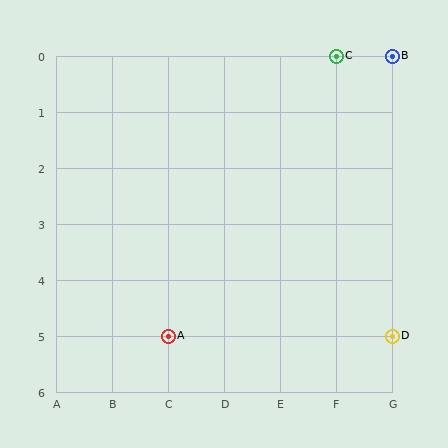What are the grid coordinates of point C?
Point C is at grid coordinates (F, 0).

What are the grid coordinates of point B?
Point B is at grid coordinates (G, 0).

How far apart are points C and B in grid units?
Points C and B are 1 column apart.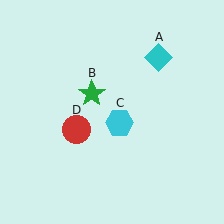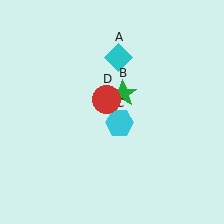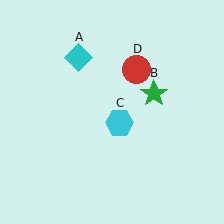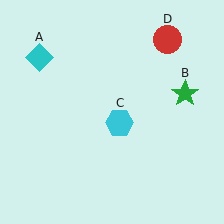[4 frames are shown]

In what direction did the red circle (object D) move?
The red circle (object D) moved up and to the right.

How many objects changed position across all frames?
3 objects changed position: cyan diamond (object A), green star (object B), red circle (object D).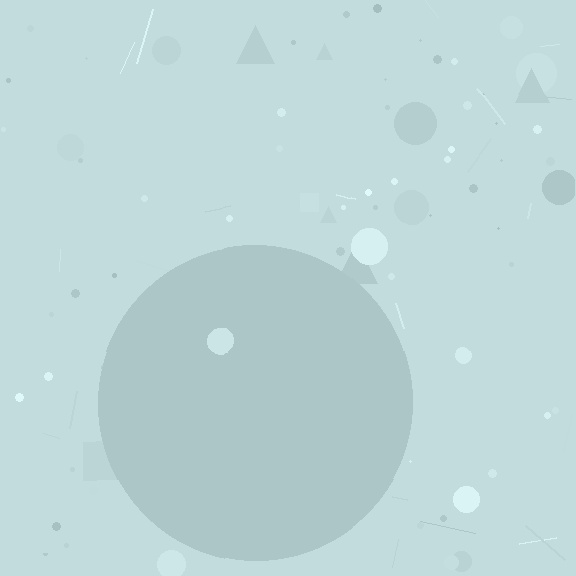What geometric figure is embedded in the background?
A circle is embedded in the background.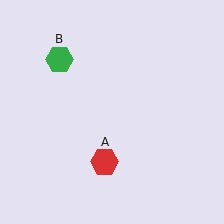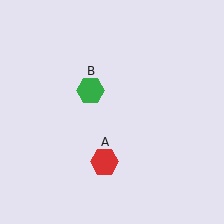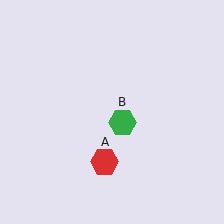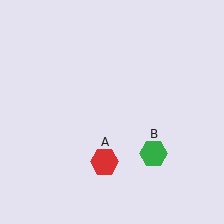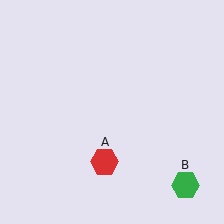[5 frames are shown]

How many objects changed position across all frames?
1 object changed position: green hexagon (object B).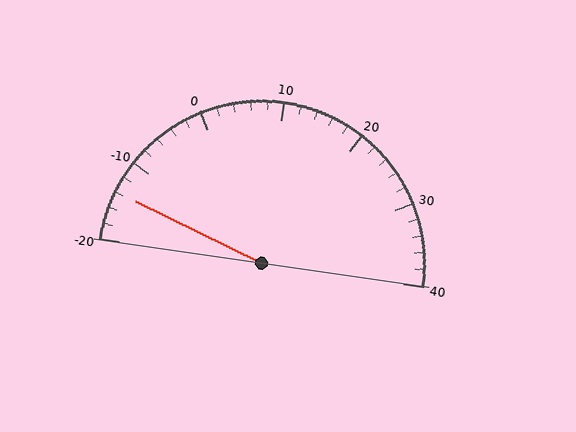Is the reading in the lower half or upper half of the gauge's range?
The reading is in the lower half of the range (-20 to 40).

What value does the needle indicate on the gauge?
The needle indicates approximately -14.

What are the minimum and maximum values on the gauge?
The gauge ranges from -20 to 40.